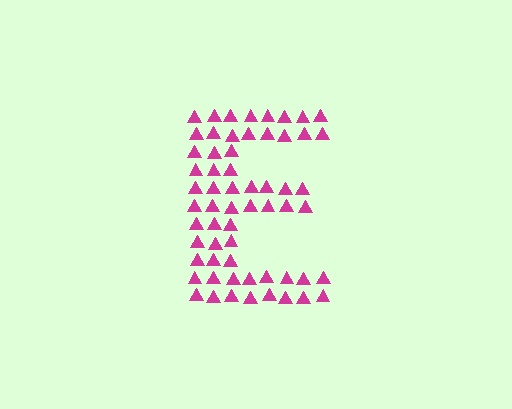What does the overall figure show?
The overall figure shows the letter E.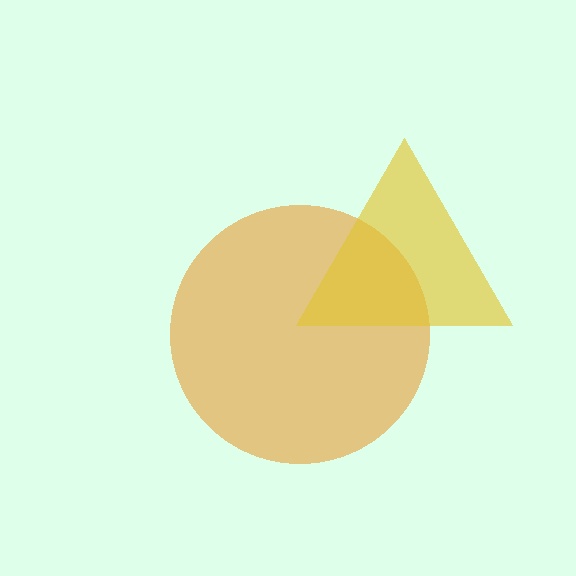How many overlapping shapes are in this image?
There are 2 overlapping shapes in the image.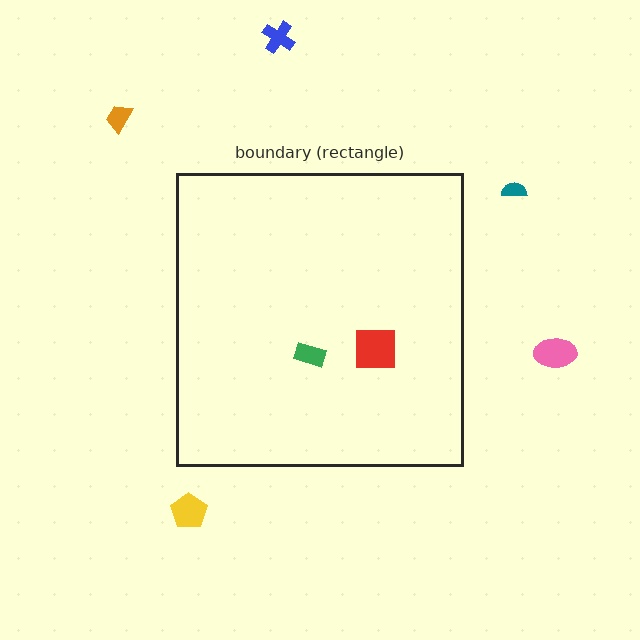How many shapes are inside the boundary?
2 inside, 5 outside.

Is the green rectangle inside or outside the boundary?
Inside.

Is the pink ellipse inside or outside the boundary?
Outside.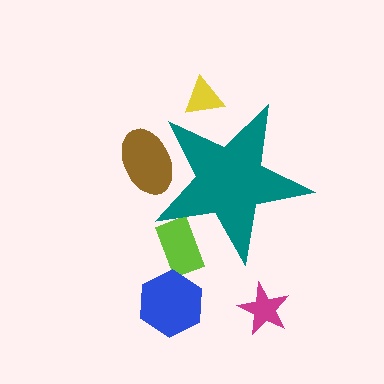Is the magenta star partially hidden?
No, the magenta star is fully visible.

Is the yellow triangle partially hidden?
Yes, the yellow triangle is partially hidden behind the teal star.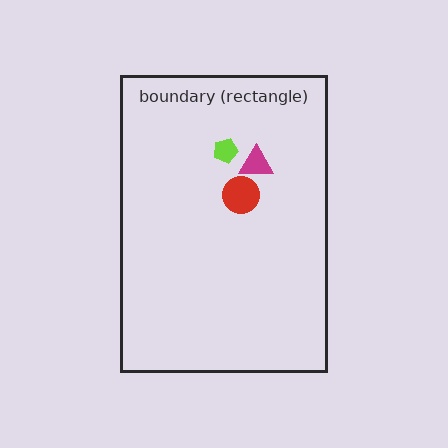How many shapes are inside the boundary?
3 inside, 0 outside.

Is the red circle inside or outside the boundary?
Inside.